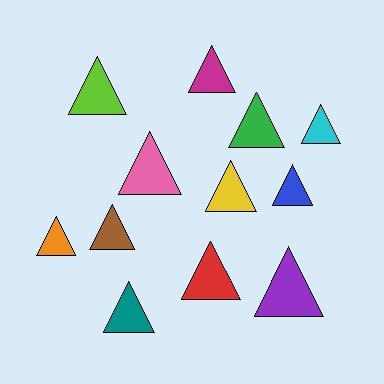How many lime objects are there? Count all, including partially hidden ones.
There is 1 lime object.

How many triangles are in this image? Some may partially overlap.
There are 12 triangles.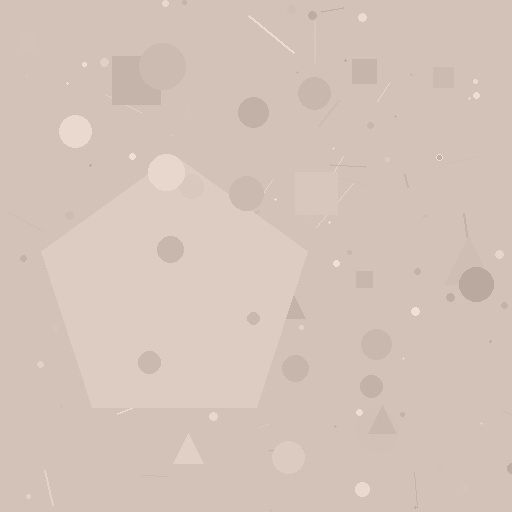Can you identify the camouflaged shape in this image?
The camouflaged shape is a pentagon.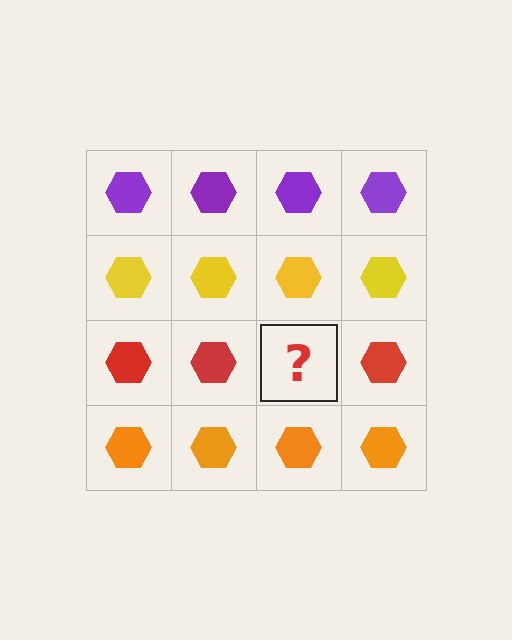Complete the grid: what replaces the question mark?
The question mark should be replaced with a red hexagon.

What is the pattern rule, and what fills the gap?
The rule is that each row has a consistent color. The gap should be filled with a red hexagon.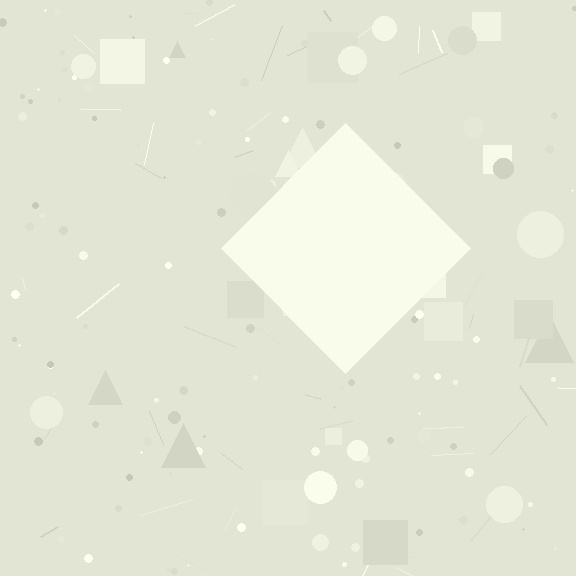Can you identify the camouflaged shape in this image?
The camouflaged shape is a diamond.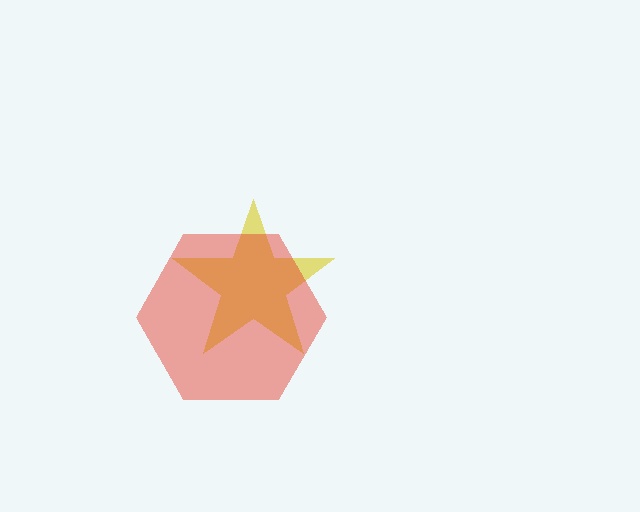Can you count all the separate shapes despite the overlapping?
Yes, there are 2 separate shapes.